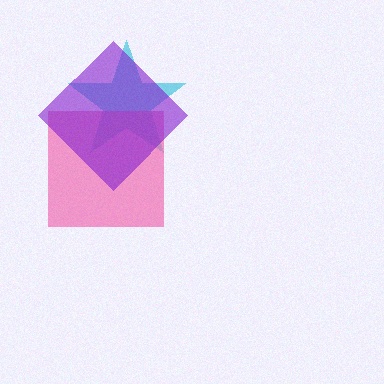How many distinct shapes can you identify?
There are 3 distinct shapes: a cyan star, a pink square, a purple diamond.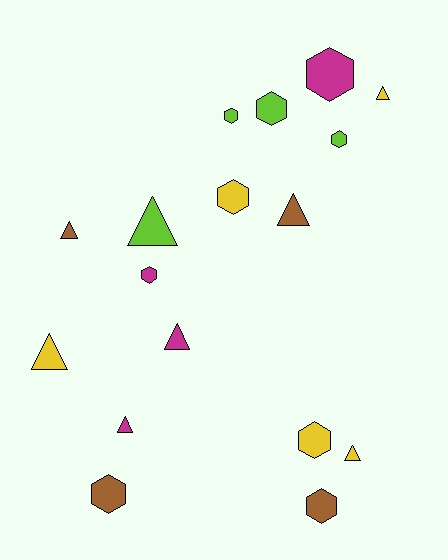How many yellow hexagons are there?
There are 2 yellow hexagons.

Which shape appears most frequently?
Hexagon, with 9 objects.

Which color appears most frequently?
Yellow, with 5 objects.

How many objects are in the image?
There are 17 objects.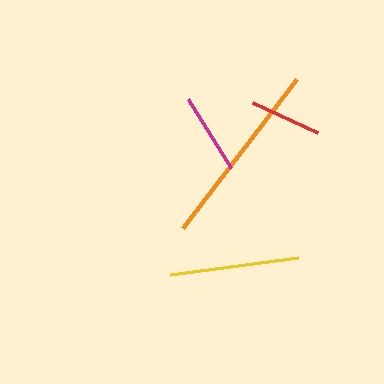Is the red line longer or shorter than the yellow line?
The yellow line is longer than the red line.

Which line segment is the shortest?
The red line is the shortest at approximately 72 pixels.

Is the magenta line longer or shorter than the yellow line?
The yellow line is longer than the magenta line.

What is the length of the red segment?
The red segment is approximately 72 pixels long.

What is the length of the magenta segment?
The magenta segment is approximately 81 pixels long.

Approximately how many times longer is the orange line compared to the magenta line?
The orange line is approximately 2.3 times the length of the magenta line.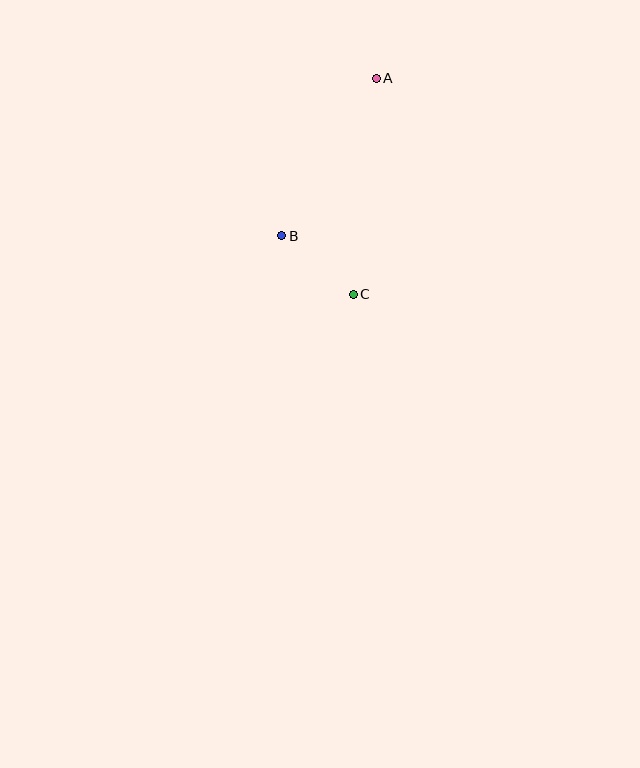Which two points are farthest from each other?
Points A and C are farthest from each other.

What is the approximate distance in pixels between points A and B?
The distance between A and B is approximately 184 pixels.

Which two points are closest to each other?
Points B and C are closest to each other.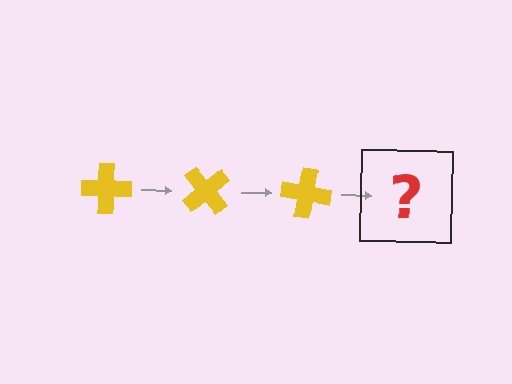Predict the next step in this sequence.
The next step is a yellow cross rotated 150 degrees.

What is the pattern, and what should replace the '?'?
The pattern is that the cross rotates 50 degrees each step. The '?' should be a yellow cross rotated 150 degrees.